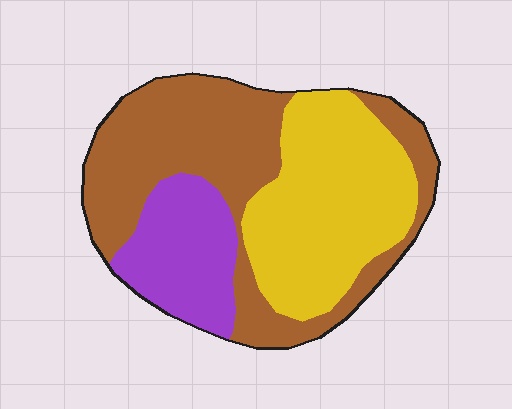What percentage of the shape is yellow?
Yellow covers about 35% of the shape.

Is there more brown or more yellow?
Brown.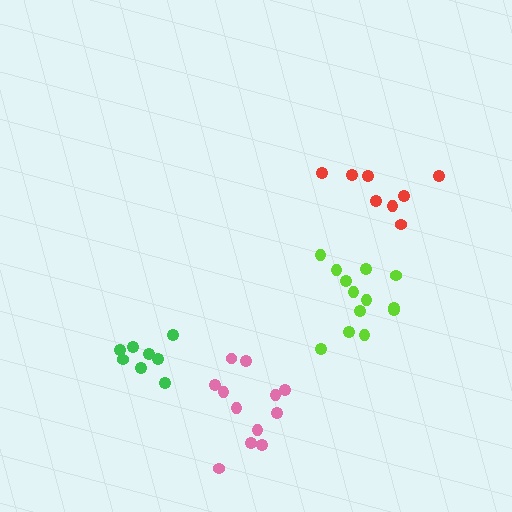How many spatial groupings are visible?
There are 4 spatial groupings.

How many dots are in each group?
Group 1: 13 dots, Group 2: 12 dots, Group 3: 8 dots, Group 4: 8 dots (41 total).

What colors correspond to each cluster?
The clusters are colored: lime, pink, green, red.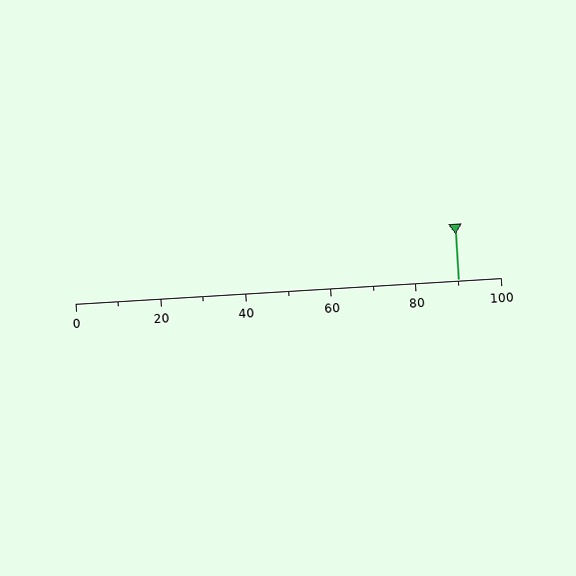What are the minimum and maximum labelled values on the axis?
The axis runs from 0 to 100.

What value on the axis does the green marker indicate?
The marker indicates approximately 90.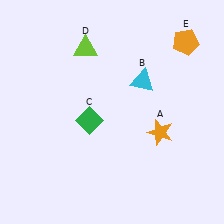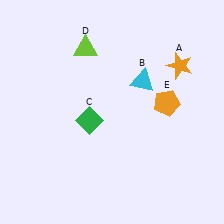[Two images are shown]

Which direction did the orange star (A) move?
The orange star (A) moved up.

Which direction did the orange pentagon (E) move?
The orange pentagon (E) moved down.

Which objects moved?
The objects that moved are: the orange star (A), the orange pentagon (E).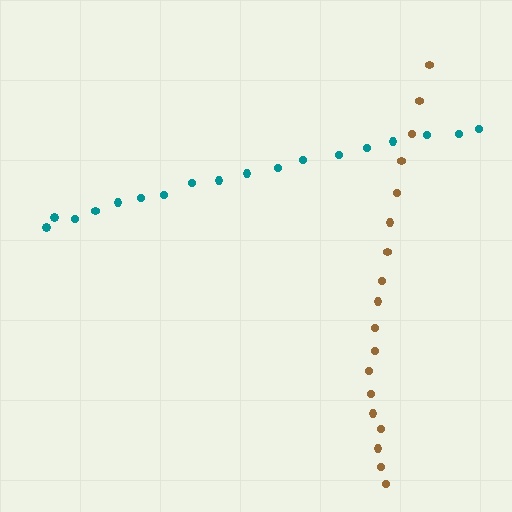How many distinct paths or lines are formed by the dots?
There are 2 distinct paths.